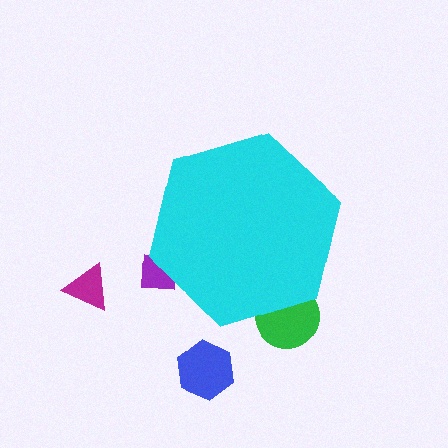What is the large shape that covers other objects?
A cyan hexagon.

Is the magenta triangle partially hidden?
No, the magenta triangle is fully visible.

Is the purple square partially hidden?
Yes, the purple square is partially hidden behind the cyan hexagon.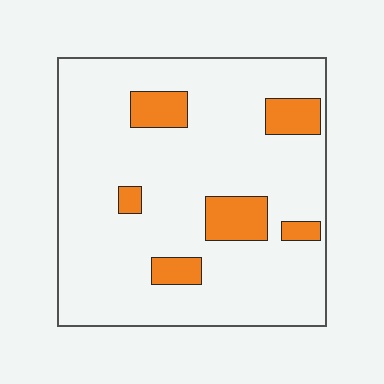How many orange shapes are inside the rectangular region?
6.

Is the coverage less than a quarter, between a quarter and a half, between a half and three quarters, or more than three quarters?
Less than a quarter.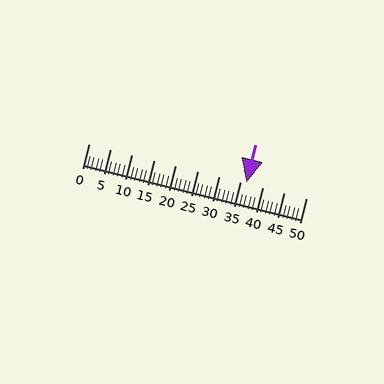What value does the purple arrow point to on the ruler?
The purple arrow points to approximately 36.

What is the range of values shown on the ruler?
The ruler shows values from 0 to 50.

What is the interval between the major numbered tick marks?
The major tick marks are spaced 5 units apart.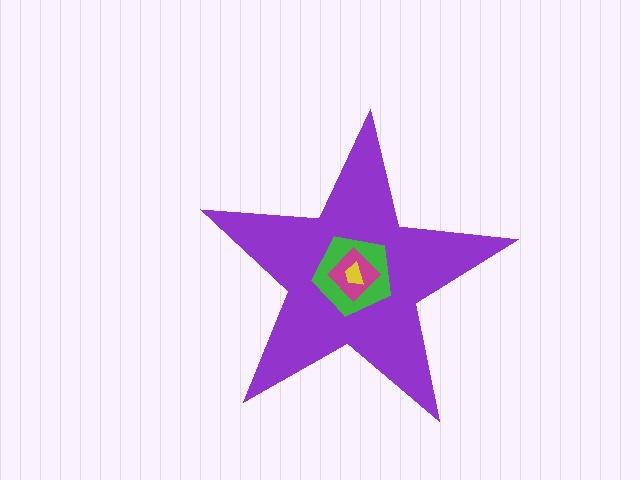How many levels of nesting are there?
4.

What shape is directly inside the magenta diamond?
The yellow trapezoid.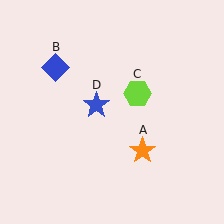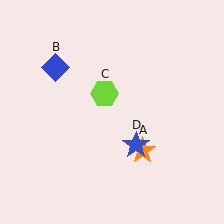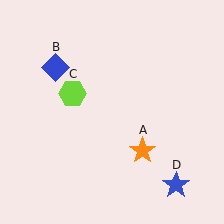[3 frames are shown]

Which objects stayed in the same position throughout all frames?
Orange star (object A) and blue diamond (object B) remained stationary.